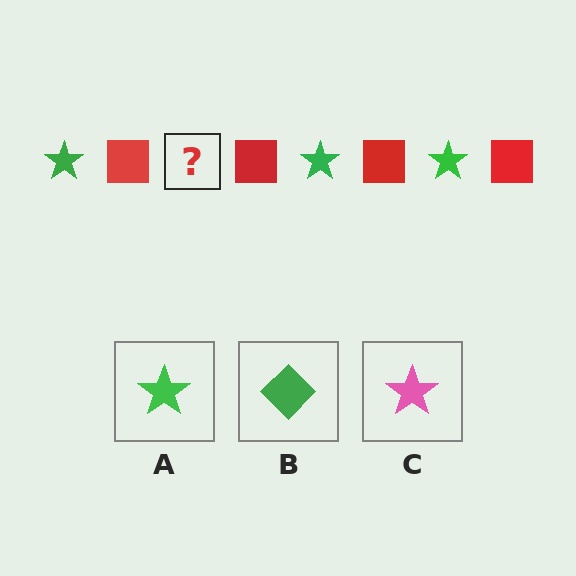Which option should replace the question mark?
Option A.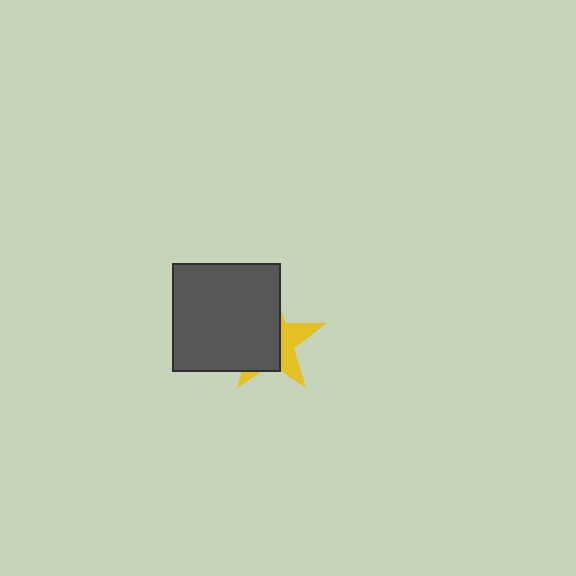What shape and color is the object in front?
The object in front is a dark gray square.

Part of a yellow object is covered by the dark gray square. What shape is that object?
It is a star.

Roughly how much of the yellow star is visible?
A small part of it is visible (roughly 36%).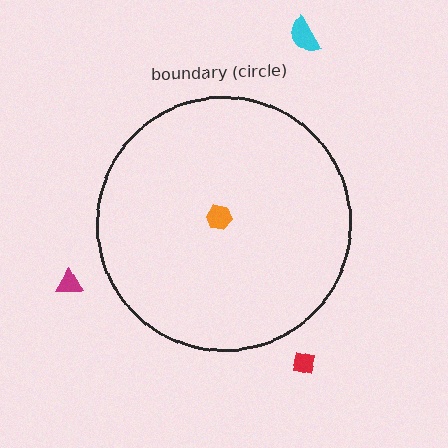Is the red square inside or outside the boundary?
Outside.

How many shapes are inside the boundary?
1 inside, 3 outside.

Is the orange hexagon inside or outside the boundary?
Inside.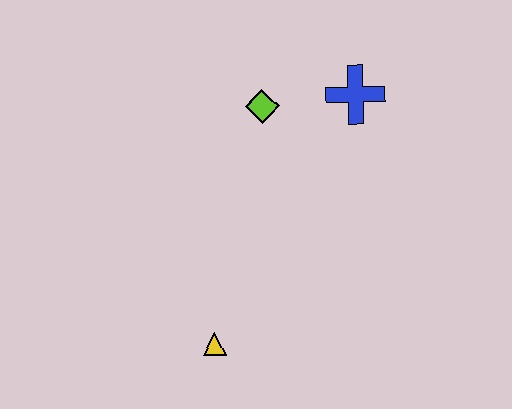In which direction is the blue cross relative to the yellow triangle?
The blue cross is above the yellow triangle.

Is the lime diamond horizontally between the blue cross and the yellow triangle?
Yes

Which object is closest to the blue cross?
The lime diamond is closest to the blue cross.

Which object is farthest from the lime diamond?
The yellow triangle is farthest from the lime diamond.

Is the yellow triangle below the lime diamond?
Yes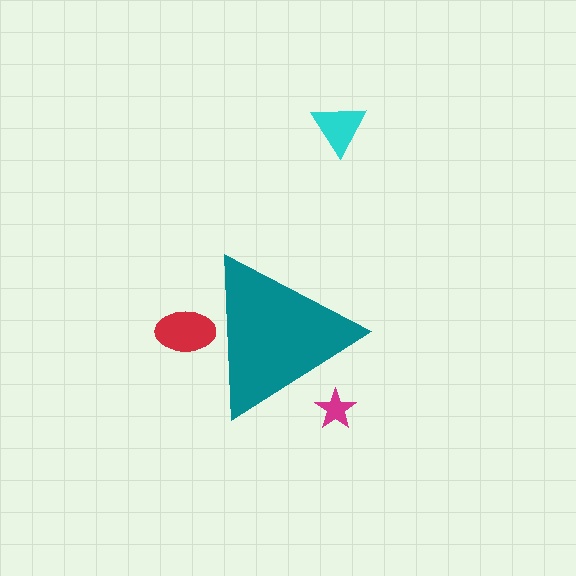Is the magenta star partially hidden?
Yes, the magenta star is partially hidden behind the teal triangle.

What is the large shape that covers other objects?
A teal triangle.